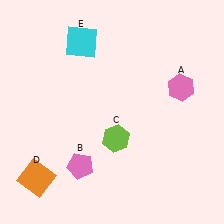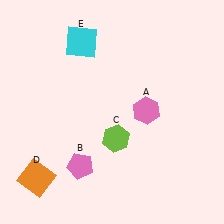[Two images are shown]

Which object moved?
The pink hexagon (A) moved left.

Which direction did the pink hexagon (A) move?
The pink hexagon (A) moved left.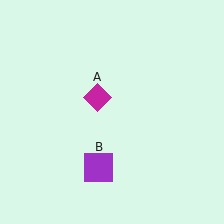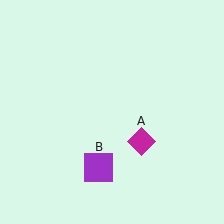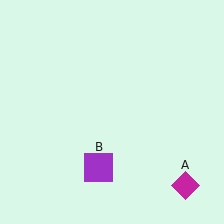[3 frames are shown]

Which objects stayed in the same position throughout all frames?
Purple square (object B) remained stationary.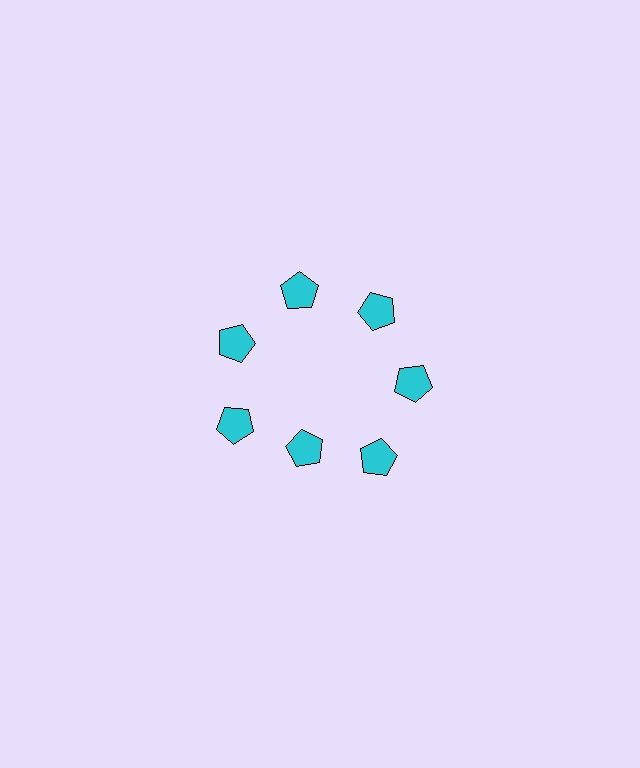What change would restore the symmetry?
The symmetry would be restored by moving it outward, back onto the ring so that all 7 pentagons sit at equal angles and equal distance from the center.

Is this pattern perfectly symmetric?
No. The 7 cyan pentagons are arranged in a ring, but one element near the 6 o'clock position is pulled inward toward the center, breaking the 7-fold rotational symmetry.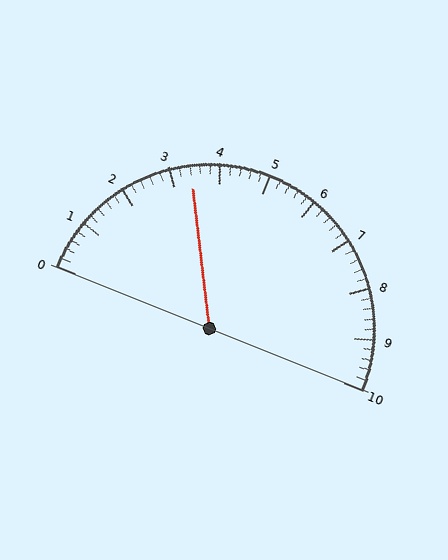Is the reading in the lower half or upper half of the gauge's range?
The reading is in the lower half of the range (0 to 10).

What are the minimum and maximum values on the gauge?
The gauge ranges from 0 to 10.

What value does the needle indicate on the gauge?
The needle indicates approximately 3.4.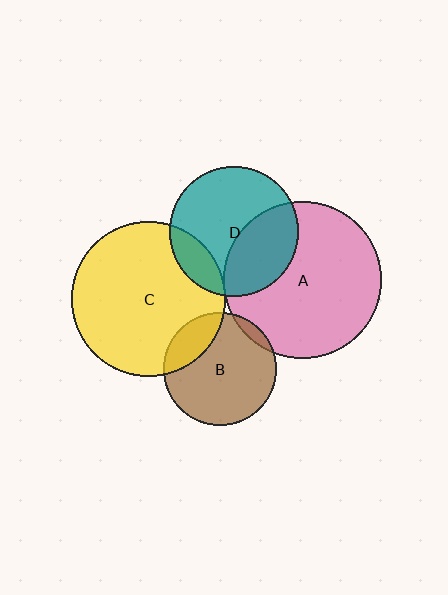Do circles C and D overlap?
Yes.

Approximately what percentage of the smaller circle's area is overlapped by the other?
Approximately 15%.